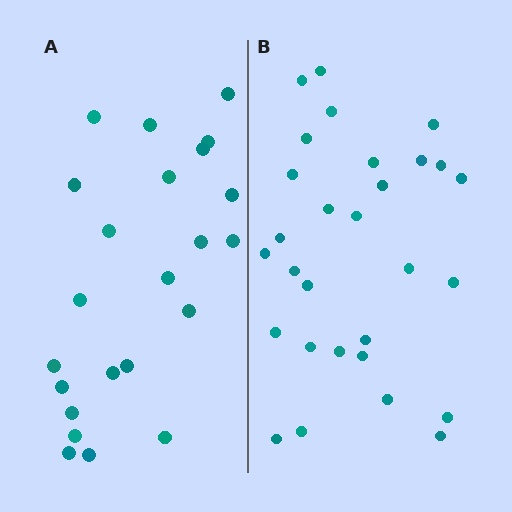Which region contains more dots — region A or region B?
Region B (the right region) has more dots.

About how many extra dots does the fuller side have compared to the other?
Region B has about 6 more dots than region A.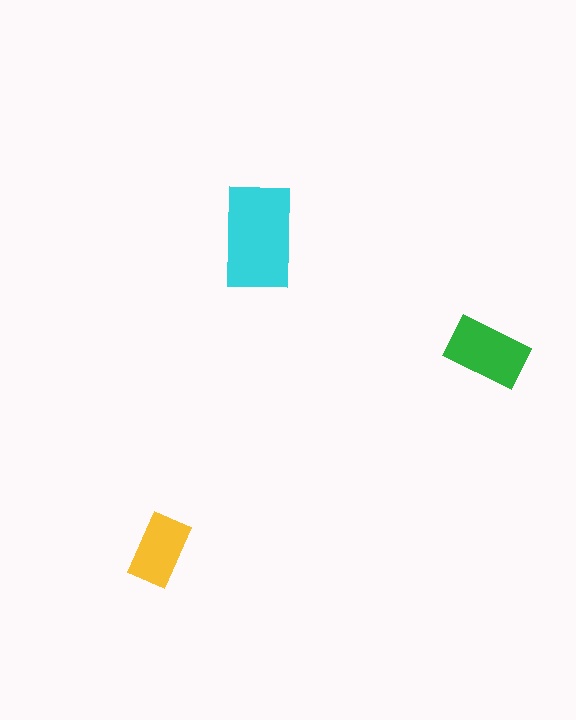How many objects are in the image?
There are 3 objects in the image.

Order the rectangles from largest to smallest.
the cyan one, the green one, the yellow one.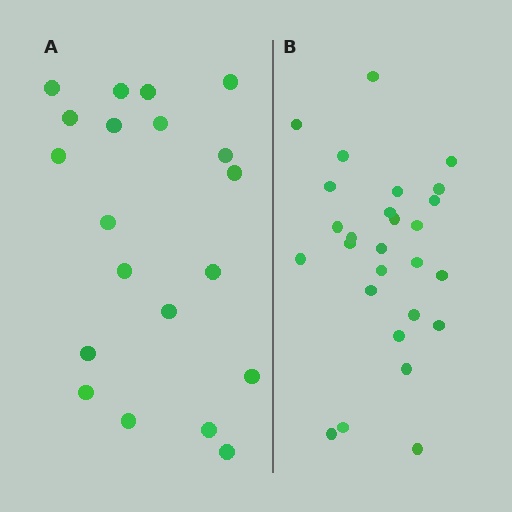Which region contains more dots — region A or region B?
Region B (the right region) has more dots.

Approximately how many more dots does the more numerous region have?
Region B has roughly 8 or so more dots than region A.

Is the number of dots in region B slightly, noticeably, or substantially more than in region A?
Region B has noticeably more, but not dramatically so. The ratio is roughly 1.4 to 1.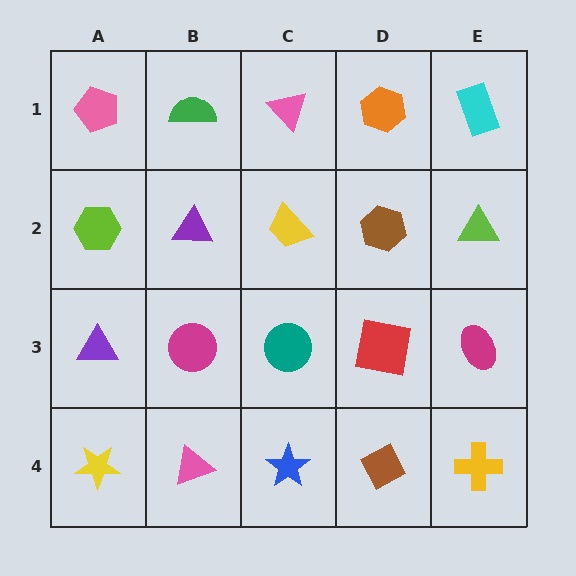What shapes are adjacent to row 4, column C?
A teal circle (row 3, column C), a pink triangle (row 4, column B), a brown diamond (row 4, column D).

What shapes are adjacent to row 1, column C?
A yellow trapezoid (row 2, column C), a green semicircle (row 1, column B), an orange hexagon (row 1, column D).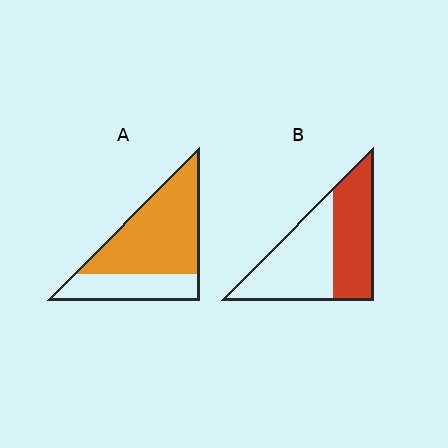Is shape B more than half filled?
Roughly half.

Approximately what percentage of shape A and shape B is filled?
A is approximately 70% and B is approximately 45%.